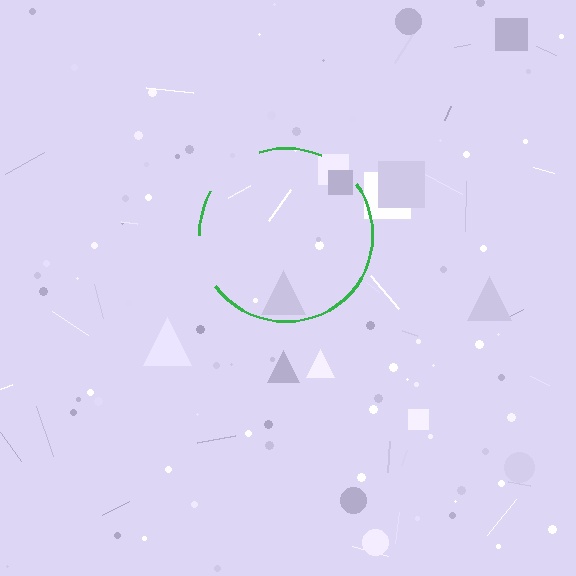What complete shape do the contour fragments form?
The contour fragments form a circle.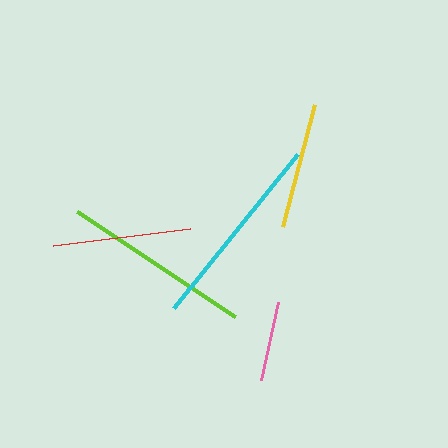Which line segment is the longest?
The cyan line is the longest at approximately 197 pixels.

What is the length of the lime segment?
The lime segment is approximately 189 pixels long.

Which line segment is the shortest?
The pink line is the shortest at approximately 79 pixels.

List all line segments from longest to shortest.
From longest to shortest: cyan, lime, red, yellow, pink.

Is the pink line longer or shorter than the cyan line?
The cyan line is longer than the pink line.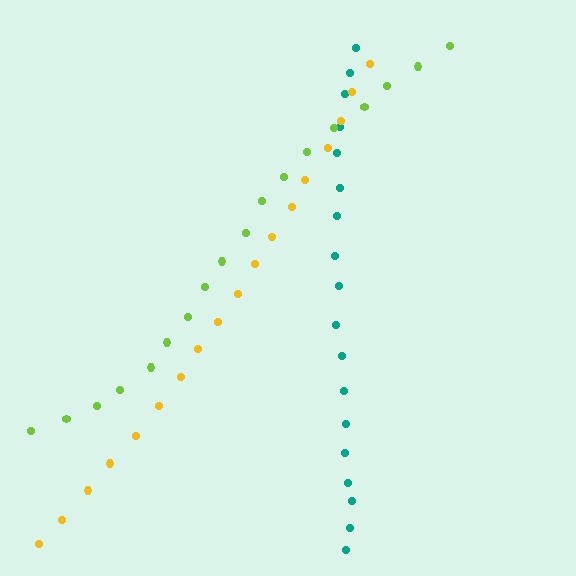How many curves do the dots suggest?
There are 3 distinct paths.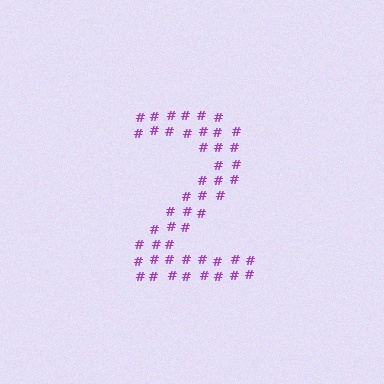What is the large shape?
The large shape is the digit 2.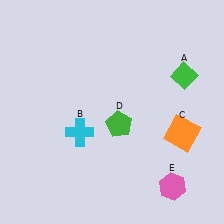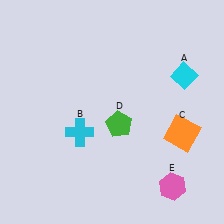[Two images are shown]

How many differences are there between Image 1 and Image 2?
There is 1 difference between the two images.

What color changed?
The diamond (A) changed from green in Image 1 to cyan in Image 2.